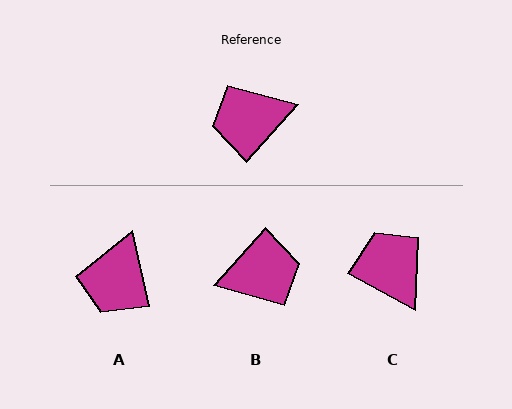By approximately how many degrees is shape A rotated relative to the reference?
Approximately 54 degrees counter-clockwise.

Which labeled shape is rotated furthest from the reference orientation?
B, about 180 degrees away.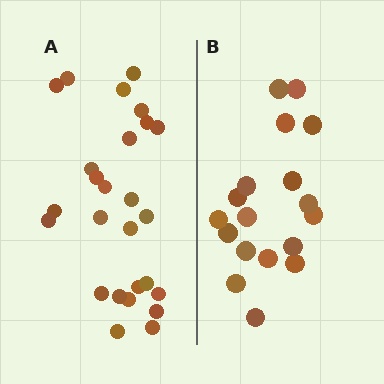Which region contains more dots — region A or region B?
Region A (the left region) has more dots.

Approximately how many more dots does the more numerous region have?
Region A has roughly 8 or so more dots than region B.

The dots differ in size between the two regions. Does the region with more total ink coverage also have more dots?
No. Region B has more total ink coverage because its dots are larger, but region A actually contains more individual dots. Total area can be misleading — the number of items is what matters here.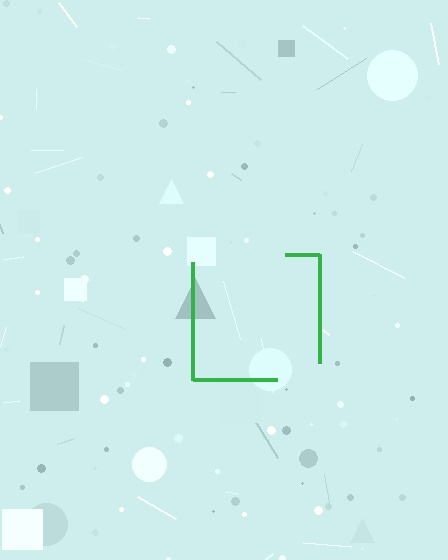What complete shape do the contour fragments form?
The contour fragments form a square.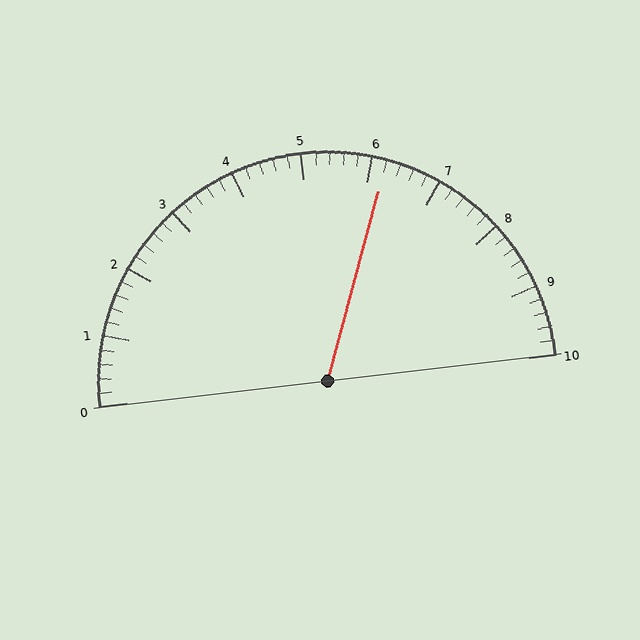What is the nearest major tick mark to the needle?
The nearest major tick mark is 6.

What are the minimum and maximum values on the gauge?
The gauge ranges from 0 to 10.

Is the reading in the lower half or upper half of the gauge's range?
The reading is in the upper half of the range (0 to 10).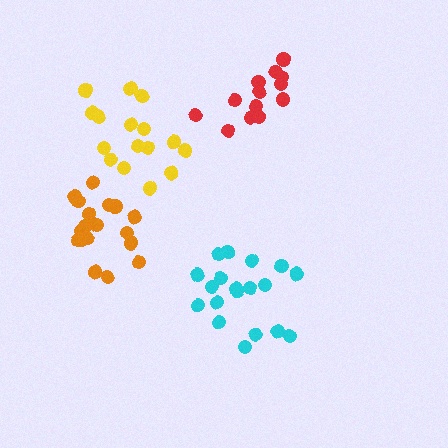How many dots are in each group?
Group 1: 19 dots, Group 2: 19 dots, Group 3: 13 dots, Group 4: 16 dots (67 total).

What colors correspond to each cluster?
The clusters are colored: cyan, orange, red, yellow.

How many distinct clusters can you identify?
There are 4 distinct clusters.